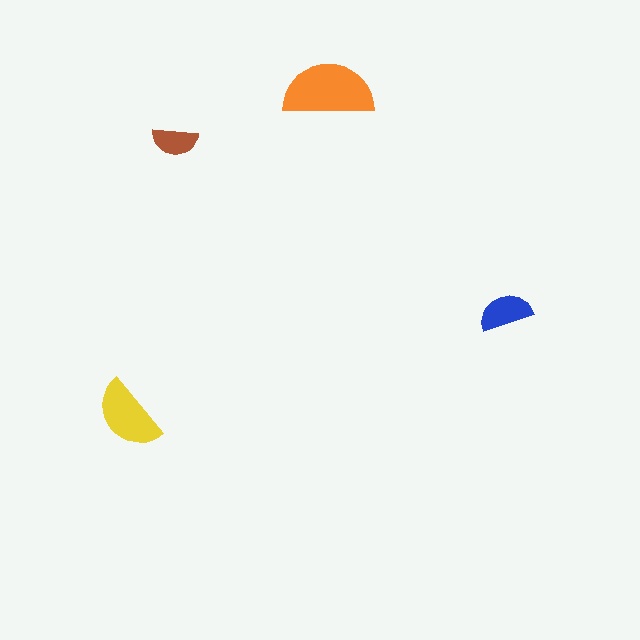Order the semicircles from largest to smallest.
the orange one, the yellow one, the blue one, the brown one.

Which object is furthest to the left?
The yellow semicircle is leftmost.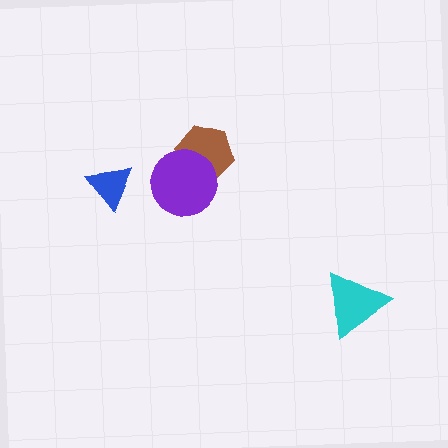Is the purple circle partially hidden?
No, no other shape covers it.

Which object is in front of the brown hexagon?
The purple circle is in front of the brown hexagon.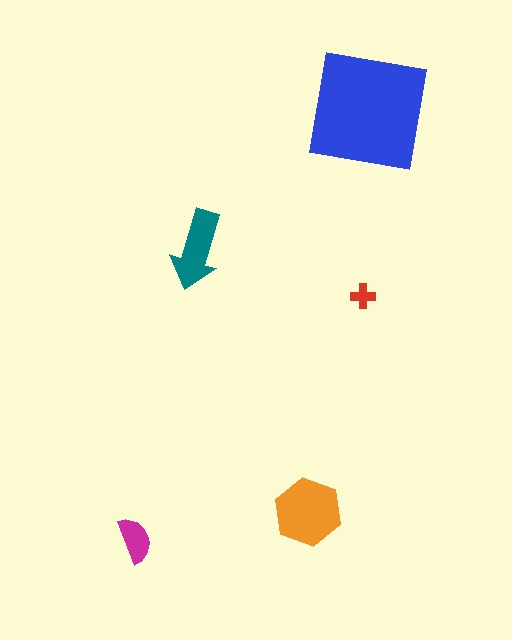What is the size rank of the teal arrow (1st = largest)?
3rd.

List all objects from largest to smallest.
The blue square, the orange hexagon, the teal arrow, the magenta semicircle, the red cross.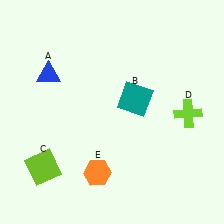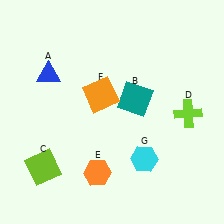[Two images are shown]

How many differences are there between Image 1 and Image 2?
There are 2 differences between the two images.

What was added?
An orange square (F), a cyan hexagon (G) were added in Image 2.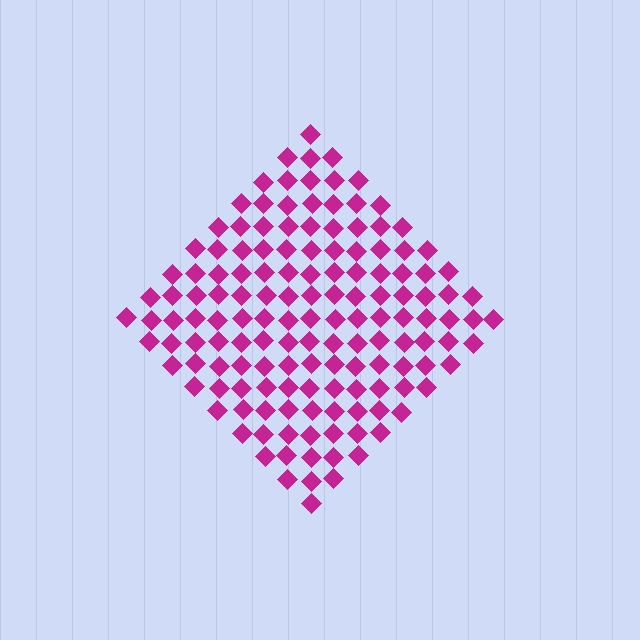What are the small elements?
The small elements are diamonds.